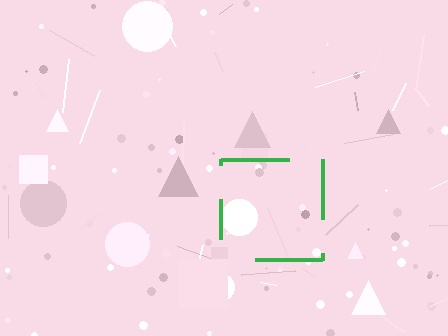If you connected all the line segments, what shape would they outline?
They would outline a square.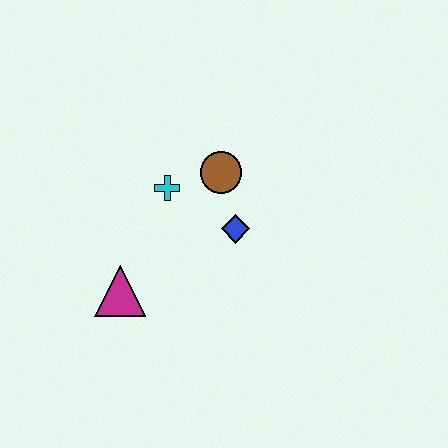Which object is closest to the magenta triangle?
The cyan cross is closest to the magenta triangle.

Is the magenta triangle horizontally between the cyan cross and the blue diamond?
No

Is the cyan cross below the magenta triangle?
No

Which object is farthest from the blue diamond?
The magenta triangle is farthest from the blue diamond.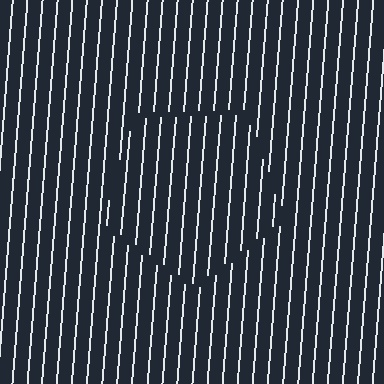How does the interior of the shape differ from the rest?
The interior of the shape contains the same grating, shifted by half a period — the contour is defined by the phase discontinuity where line-ends from the inner and outer gratings abut.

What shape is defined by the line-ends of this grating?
An illusory pentagon. The interior of the shape contains the same grating, shifted by half a period — the contour is defined by the phase discontinuity where line-ends from the inner and outer gratings abut.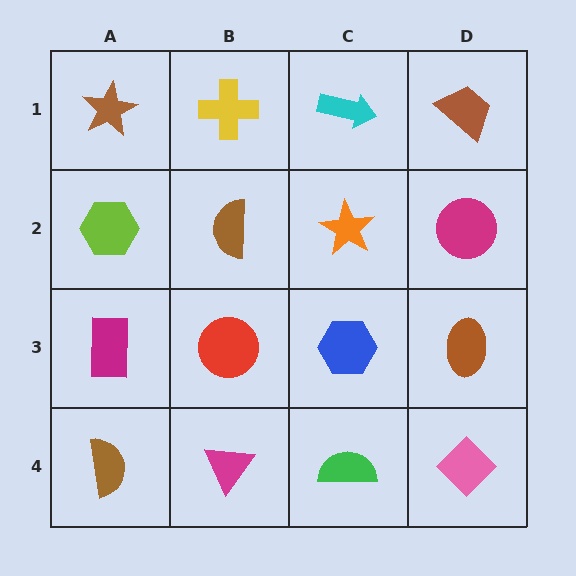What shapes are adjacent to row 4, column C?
A blue hexagon (row 3, column C), a magenta triangle (row 4, column B), a pink diamond (row 4, column D).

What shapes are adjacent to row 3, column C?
An orange star (row 2, column C), a green semicircle (row 4, column C), a red circle (row 3, column B), a brown ellipse (row 3, column D).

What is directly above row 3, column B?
A brown semicircle.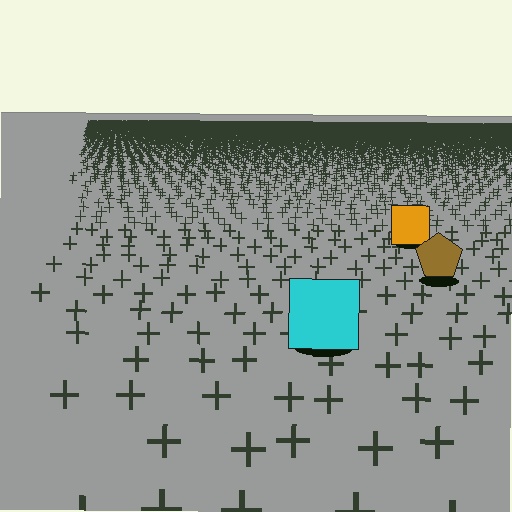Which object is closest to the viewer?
The cyan square is closest. The texture marks near it are larger and more spread out.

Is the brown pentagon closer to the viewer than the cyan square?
No. The cyan square is closer — you can tell from the texture gradient: the ground texture is coarser near it.